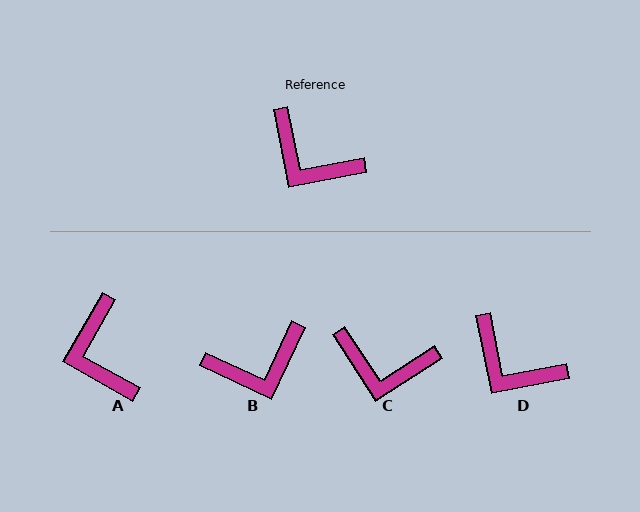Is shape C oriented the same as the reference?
No, it is off by about 22 degrees.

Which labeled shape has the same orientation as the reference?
D.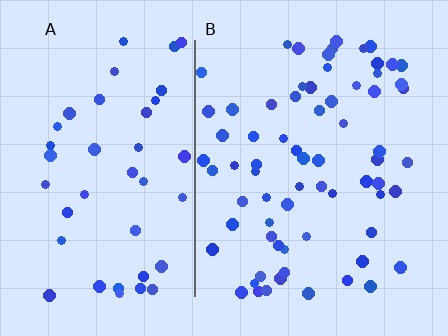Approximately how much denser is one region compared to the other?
Approximately 1.6× — region B over region A.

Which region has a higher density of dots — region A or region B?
B (the right).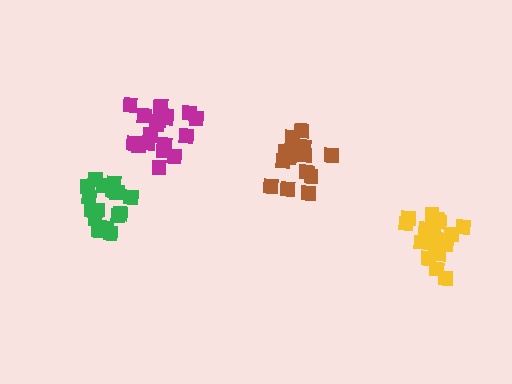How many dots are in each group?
Group 1: 16 dots, Group 2: 18 dots, Group 3: 17 dots, Group 4: 19 dots (70 total).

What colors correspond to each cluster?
The clusters are colored: brown, yellow, green, magenta.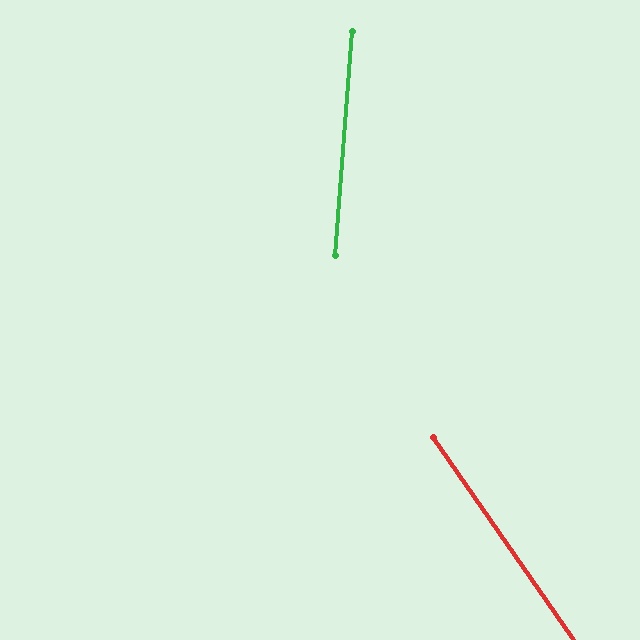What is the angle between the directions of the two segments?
Approximately 39 degrees.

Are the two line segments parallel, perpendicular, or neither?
Neither parallel nor perpendicular — they differ by about 39°.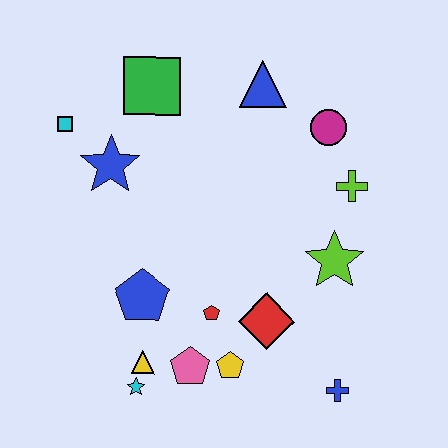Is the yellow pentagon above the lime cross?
No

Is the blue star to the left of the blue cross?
Yes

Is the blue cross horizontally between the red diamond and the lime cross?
Yes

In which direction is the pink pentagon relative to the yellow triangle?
The pink pentagon is to the right of the yellow triangle.